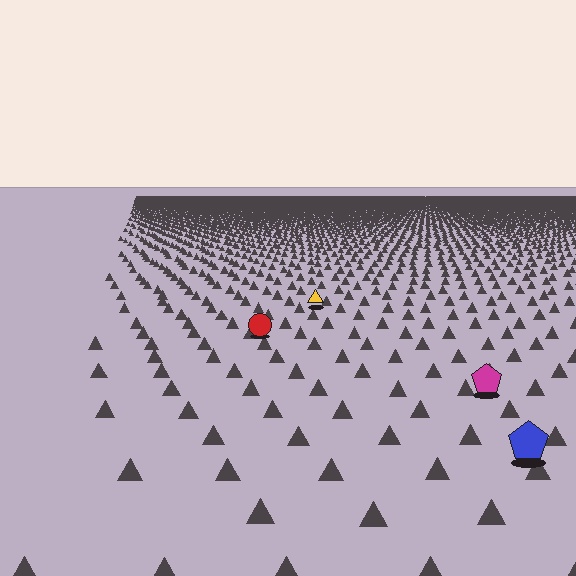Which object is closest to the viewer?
The blue pentagon is closest. The texture marks near it are larger and more spread out.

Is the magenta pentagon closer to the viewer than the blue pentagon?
No. The blue pentagon is closer — you can tell from the texture gradient: the ground texture is coarser near it.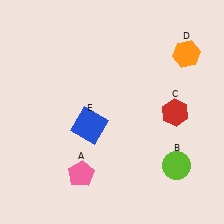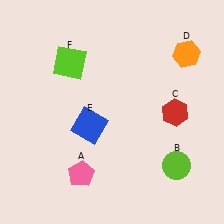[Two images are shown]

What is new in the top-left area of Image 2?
A lime square (F) was added in the top-left area of Image 2.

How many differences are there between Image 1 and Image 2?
There is 1 difference between the two images.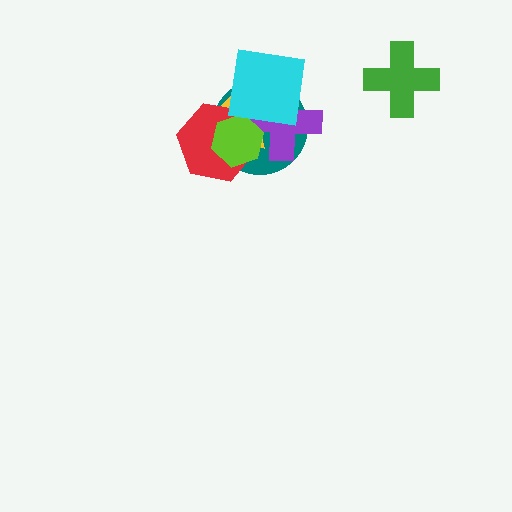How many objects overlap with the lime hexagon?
5 objects overlap with the lime hexagon.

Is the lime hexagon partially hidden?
Yes, it is partially covered by another shape.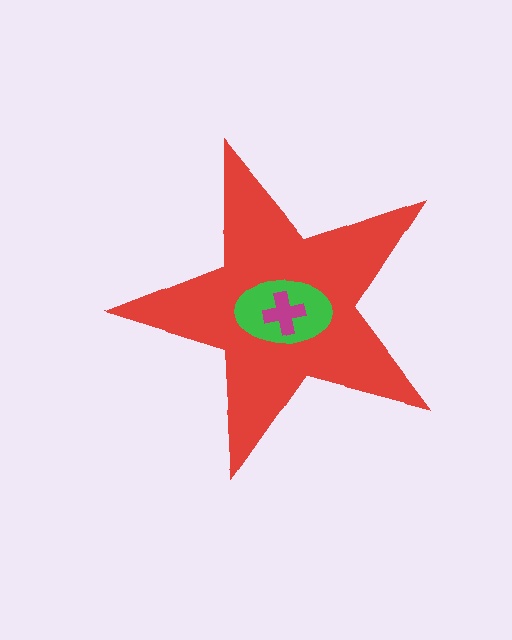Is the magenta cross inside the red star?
Yes.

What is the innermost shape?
The magenta cross.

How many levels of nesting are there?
3.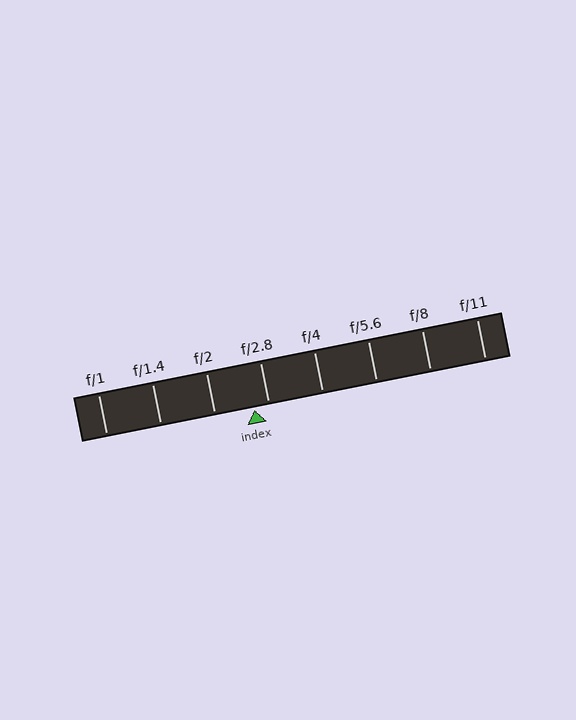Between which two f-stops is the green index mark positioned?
The index mark is between f/2 and f/2.8.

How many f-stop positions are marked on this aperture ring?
There are 8 f-stop positions marked.